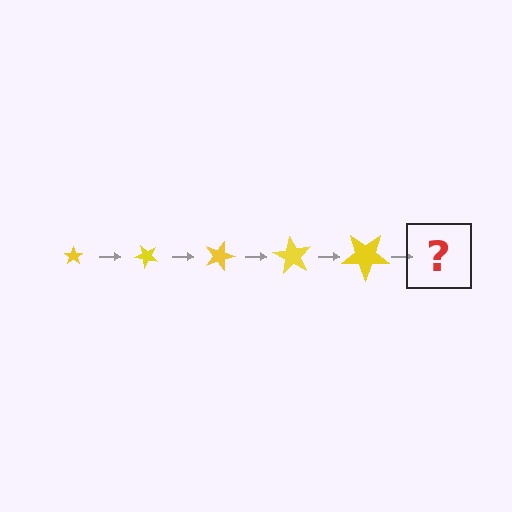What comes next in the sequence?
The next element should be a star, larger than the previous one and rotated 225 degrees from the start.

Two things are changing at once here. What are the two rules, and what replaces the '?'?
The two rules are that the star grows larger each step and it rotates 45 degrees each step. The '?' should be a star, larger than the previous one and rotated 225 degrees from the start.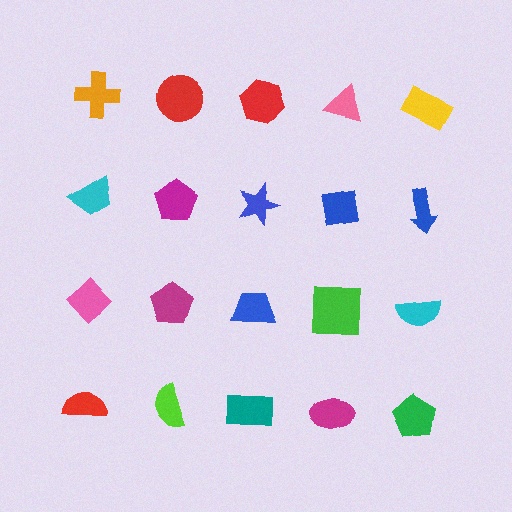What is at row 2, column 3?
A blue star.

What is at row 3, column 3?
A blue trapezoid.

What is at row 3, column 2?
A magenta pentagon.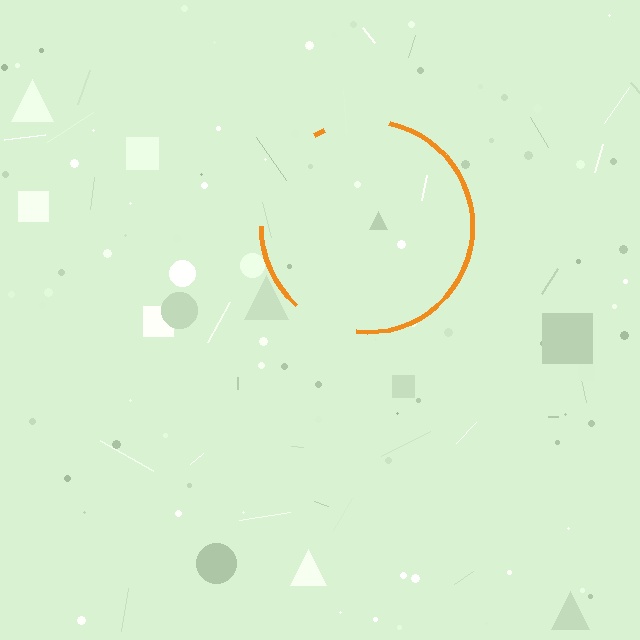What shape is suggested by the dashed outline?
The dashed outline suggests a circle.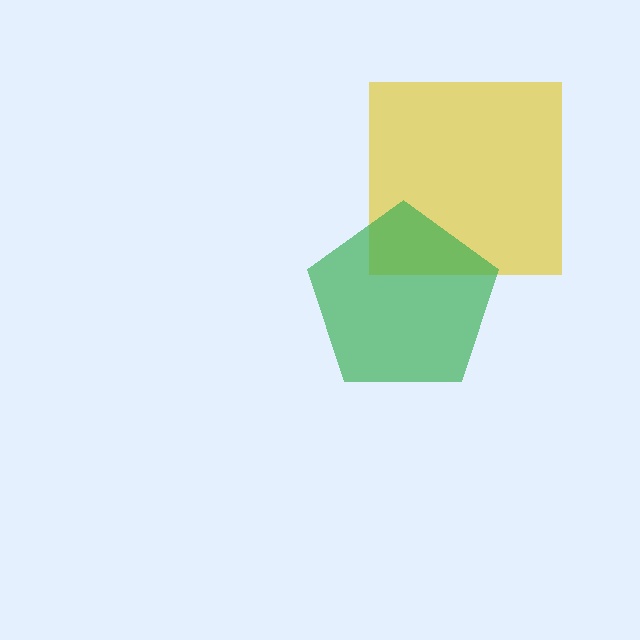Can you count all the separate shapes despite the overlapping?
Yes, there are 2 separate shapes.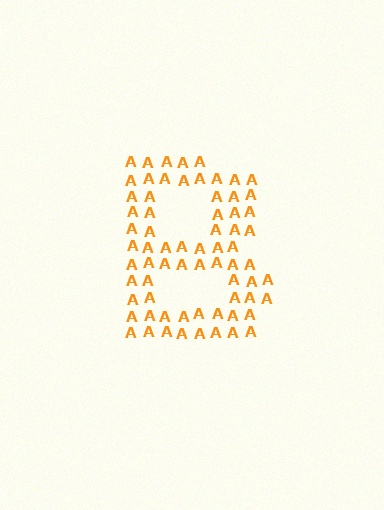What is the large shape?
The large shape is the letter B.